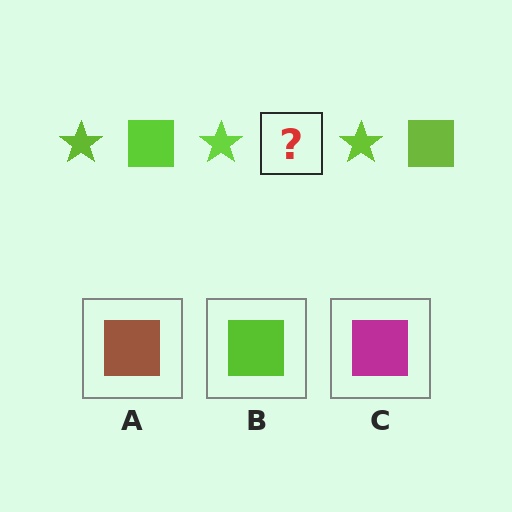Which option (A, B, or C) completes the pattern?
B.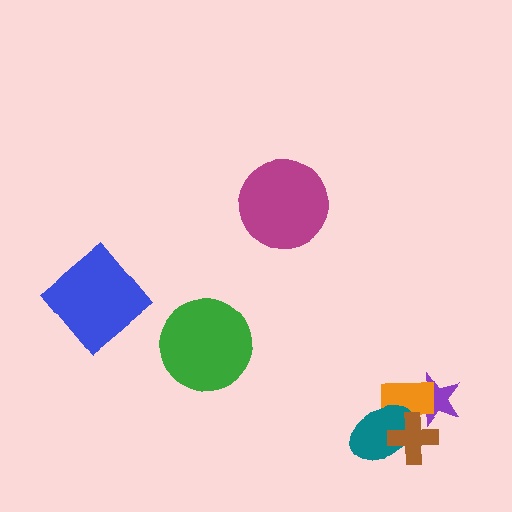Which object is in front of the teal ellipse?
The brown cross is in front of the teal ellipse.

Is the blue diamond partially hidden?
No, no other shape covers it.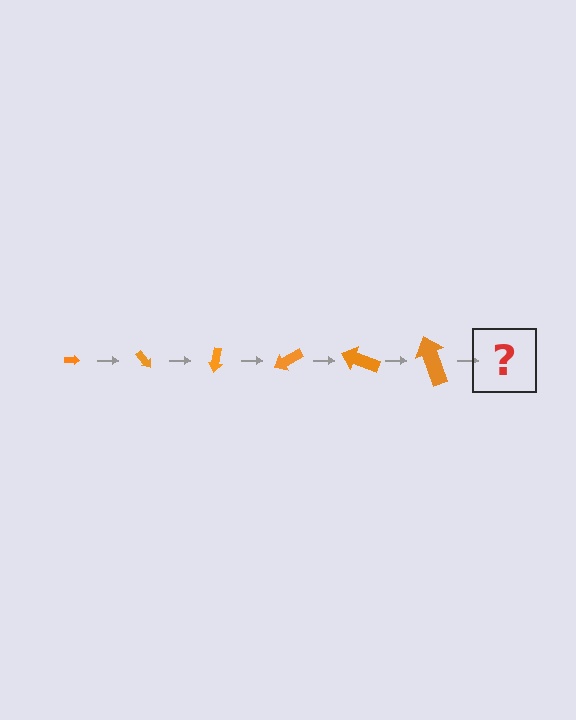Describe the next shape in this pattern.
It should be an arrow, larger than the previous one and rotated 300 degrees from the start.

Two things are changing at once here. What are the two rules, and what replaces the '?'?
The two rules are that the arrow grows larger each step and it rotates 50 degrees each step. The '?' should be an arrow, larger than the previous one and rotated 300 degrees from the start.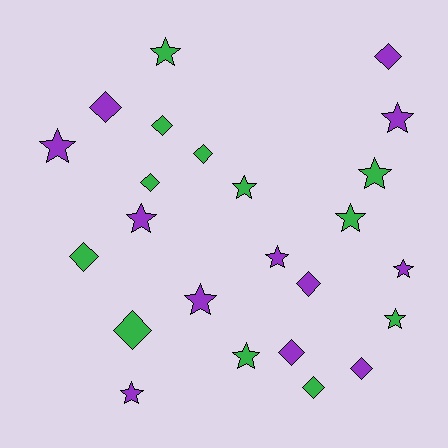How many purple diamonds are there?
There are 5 purple diamonds.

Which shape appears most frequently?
Star, with 13 objects.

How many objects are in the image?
There are 24 objects.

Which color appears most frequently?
Green, with 12 objects.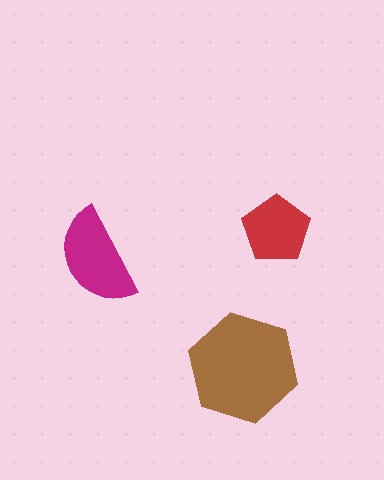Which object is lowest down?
The brown hexagon is bottommost.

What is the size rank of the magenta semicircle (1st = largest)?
2nd.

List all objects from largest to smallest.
The brown hexagon, the magenta semicircle, the red pentagon.